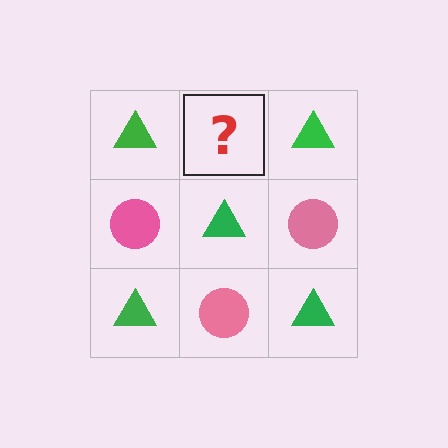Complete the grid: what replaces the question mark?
The question mark should be replaced with a pink circle.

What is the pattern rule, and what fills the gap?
The rule is that it alternates green triangle and pink circle in a checkerboard pattern. The gap should be filled with a pink circle.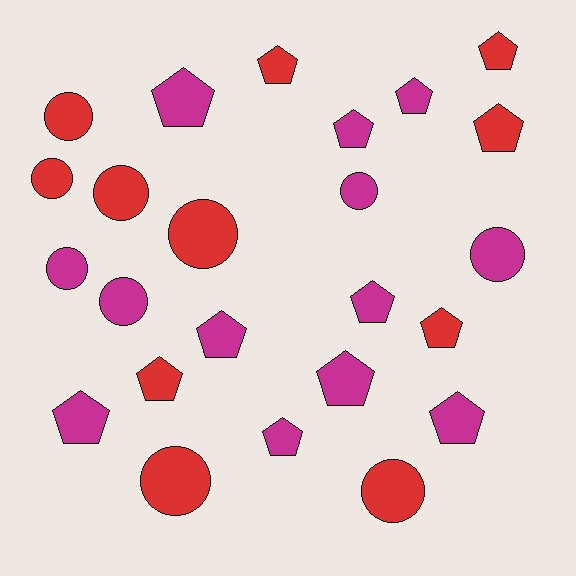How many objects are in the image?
There are 24 objects.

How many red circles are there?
There are 6 red circles.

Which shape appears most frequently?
Pentagon, with 14 objects.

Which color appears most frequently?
Magenta, with 13 objects.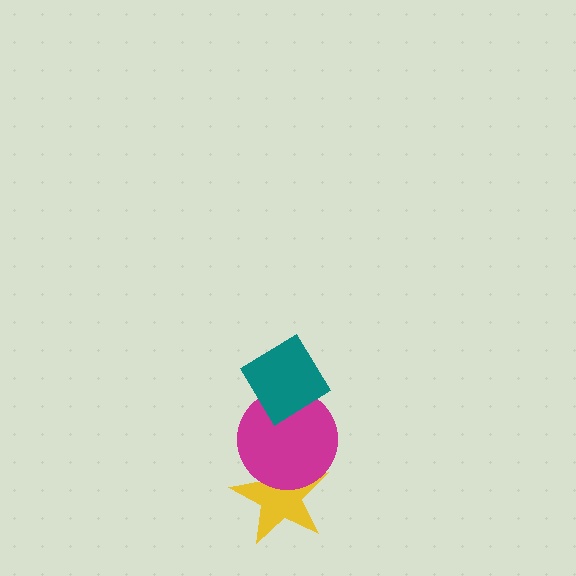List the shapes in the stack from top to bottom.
From top to bottom: the teal diamond, the magenta circle, the yellow star.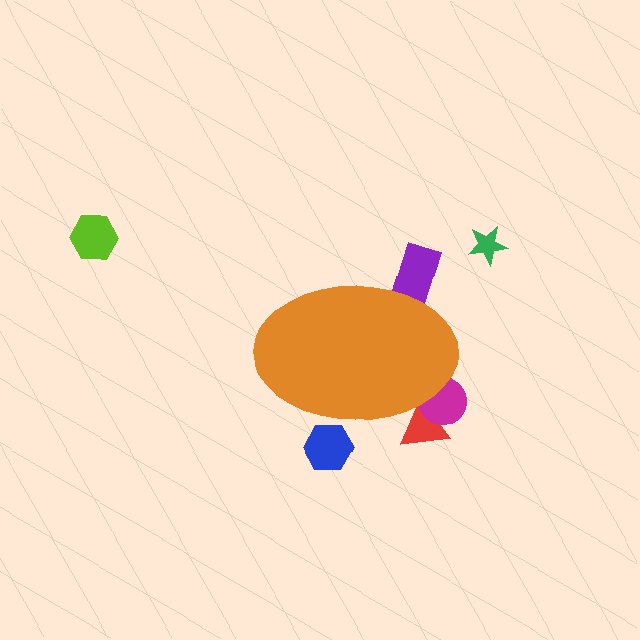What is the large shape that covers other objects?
An orange ellipse.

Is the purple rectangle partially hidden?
Yes, the purple rectangle is partially hidden behind the orange ellipse.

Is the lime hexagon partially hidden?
No, the lime hexagon is fully visible.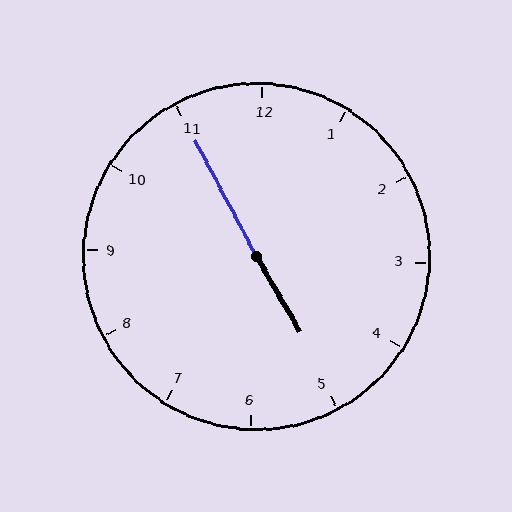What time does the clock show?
4:55.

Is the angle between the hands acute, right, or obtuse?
It is obtuse.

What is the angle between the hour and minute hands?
Approximately 178 degrees.